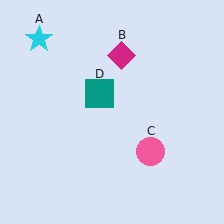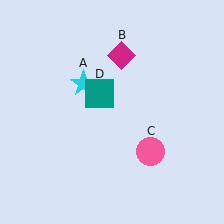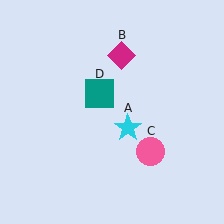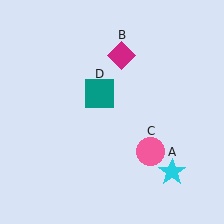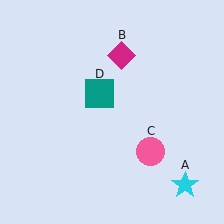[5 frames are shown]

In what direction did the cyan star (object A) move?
The cyan star (object A) moved down and to the right.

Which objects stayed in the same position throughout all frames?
Magenta diamond (object B) and pink circle (object C) and teal square (object D) remained stationary.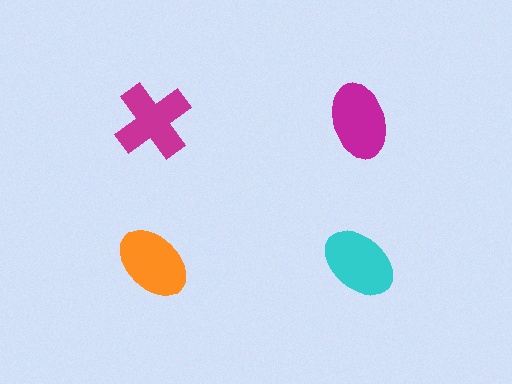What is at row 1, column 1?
A magenta cross.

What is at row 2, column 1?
An orange ellipse.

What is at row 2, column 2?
A cyan ellipse.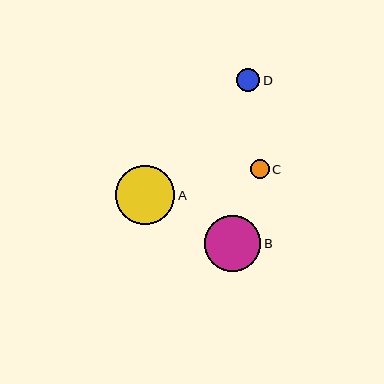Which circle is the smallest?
Circle C is the smallest with a size of approximately 19 pixels.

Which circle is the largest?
Circle A is the largest with a size of approximately 59 pixels.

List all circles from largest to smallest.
From largest to smallest: A, B, D, C.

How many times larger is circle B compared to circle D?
Circle B is approximately 2.5 times the size of circle D.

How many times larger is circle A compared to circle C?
Circle A is approximately 3.1 times the size of circle C.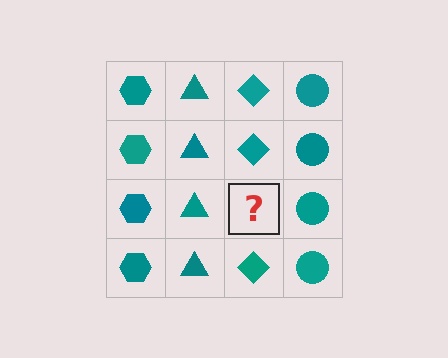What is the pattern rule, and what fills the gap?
The rule is that each column has a consistent shape. The gap should be filled with a teal diamond.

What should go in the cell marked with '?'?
The missing cell should contain a teal diamond.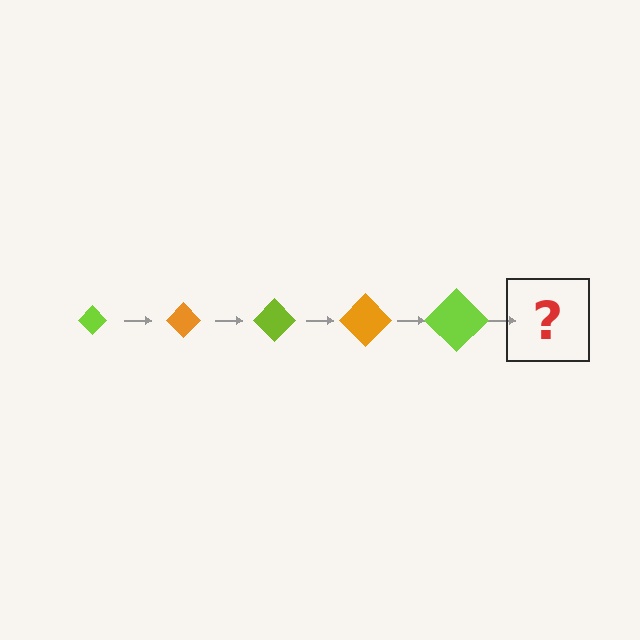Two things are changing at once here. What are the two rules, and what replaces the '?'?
The two rules are that the diamond grows larger each step and the color cycles through lime and orange. The '?' should be an orange diamond, larger than the previous one.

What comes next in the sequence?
The next element should be an orange diamond, larger than the previous one.